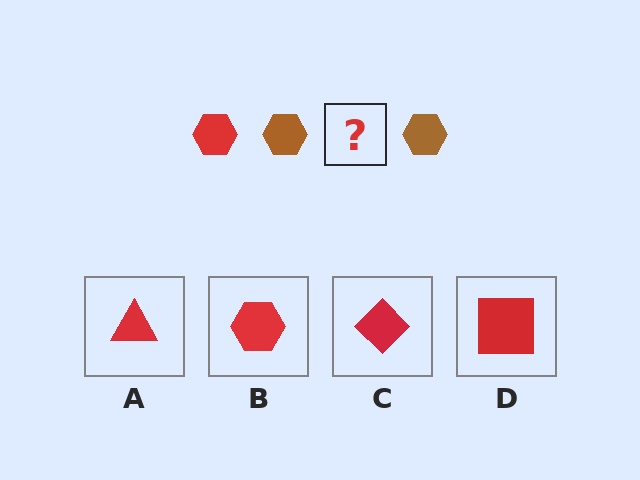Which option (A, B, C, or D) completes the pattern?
B.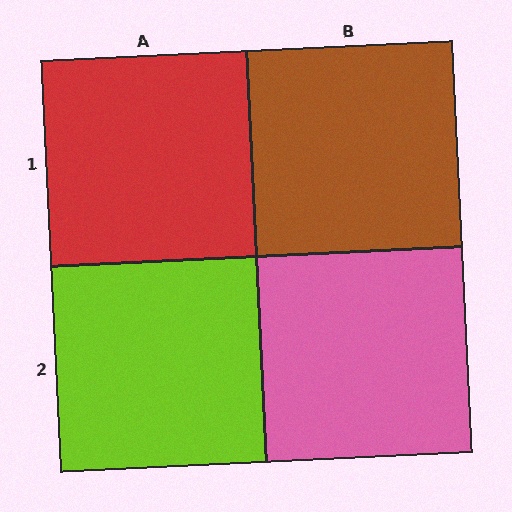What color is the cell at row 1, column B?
Brown.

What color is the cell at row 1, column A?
Red.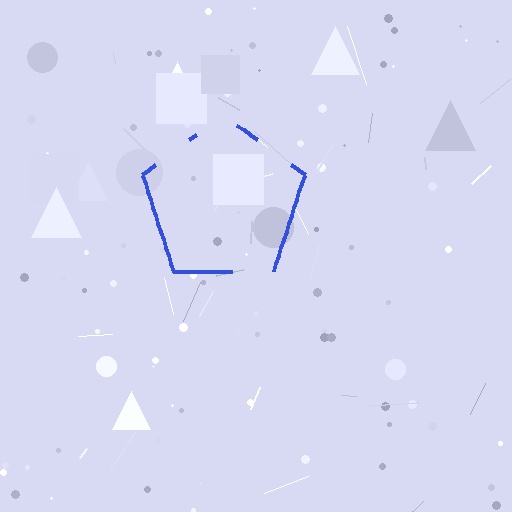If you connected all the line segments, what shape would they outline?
They would outline a pentagon.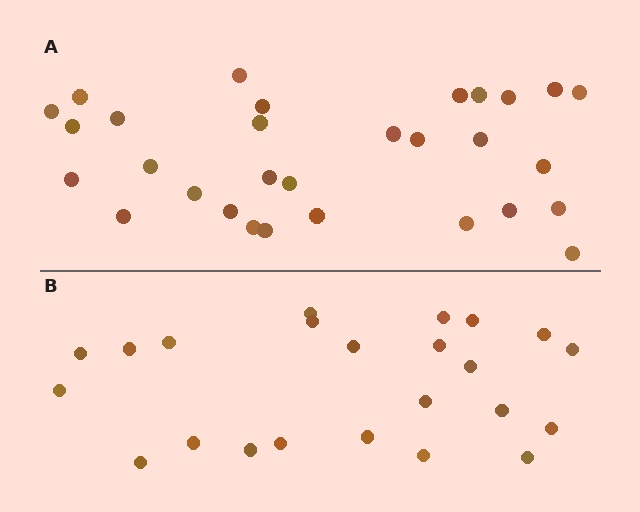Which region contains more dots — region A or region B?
Region A (the top region) has more dots.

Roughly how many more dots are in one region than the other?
Region A has roughly 8 or so more dots than region B.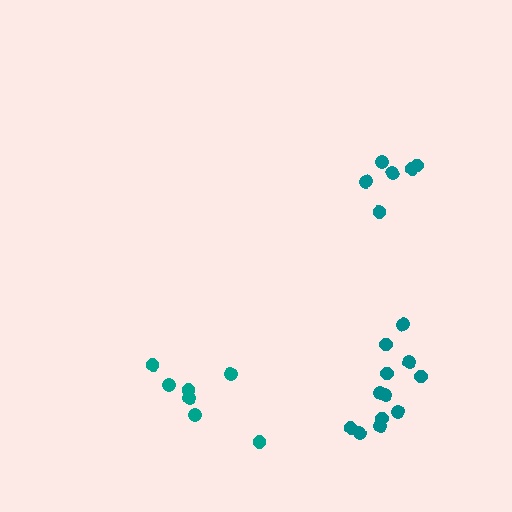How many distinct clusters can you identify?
There are 3 distinct clusters.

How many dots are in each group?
Group 1: 6 dots, Group 2: 12 dots, Group 3: 7 dots (25 total).